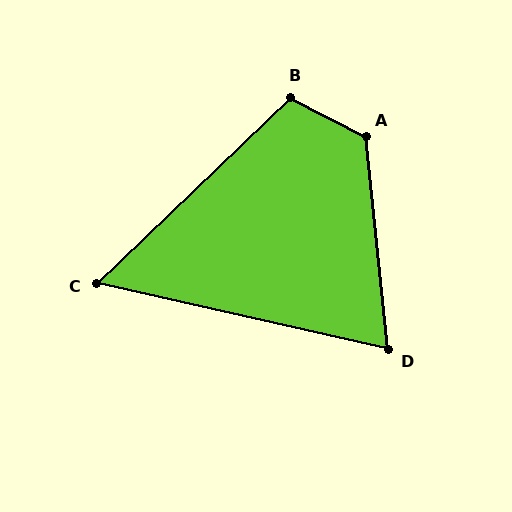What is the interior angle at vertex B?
Approximately 109 degrees (obtuse).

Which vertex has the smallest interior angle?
C, at approximately 56 degrees.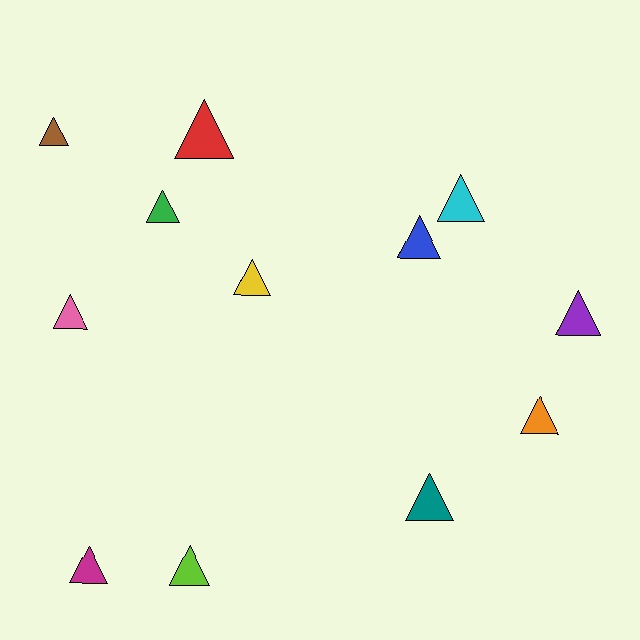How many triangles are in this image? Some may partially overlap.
There are 12 triangles.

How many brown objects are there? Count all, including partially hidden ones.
There is 1 brown object.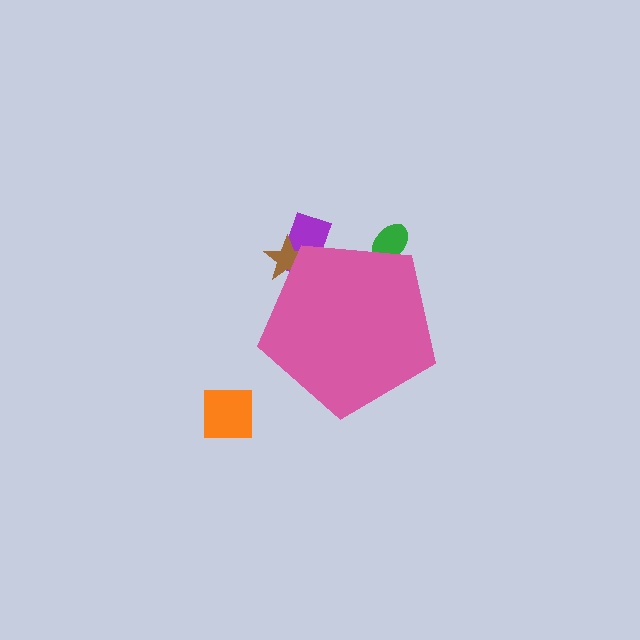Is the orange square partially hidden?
No, the orange square is fully visible.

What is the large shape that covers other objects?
A pink pentagon.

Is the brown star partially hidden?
Yes, the brown star is partially hidden behind the pink pentagon.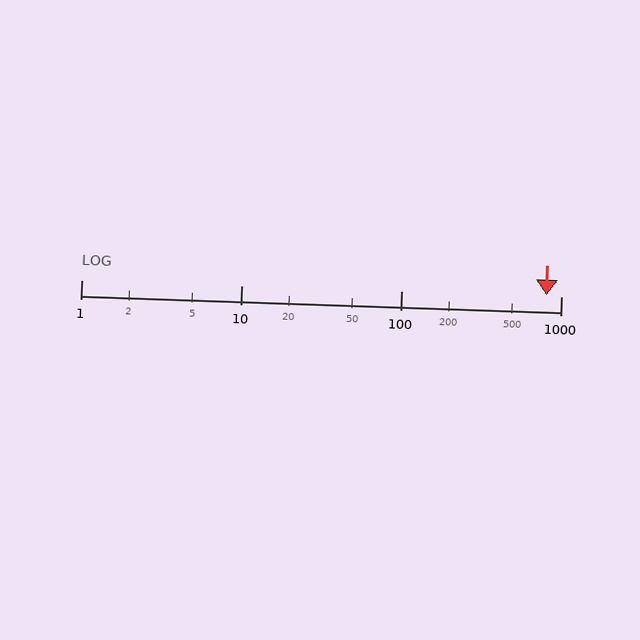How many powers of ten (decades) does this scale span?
The scale spans 3 decades, from 1 to 1000.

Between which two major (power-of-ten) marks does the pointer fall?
The pointer is between 100 and 1000.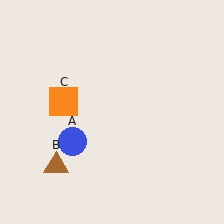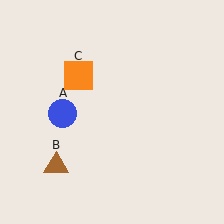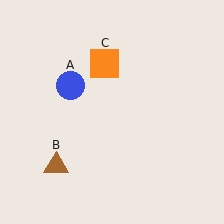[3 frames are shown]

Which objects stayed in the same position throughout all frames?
Brown triangle (object B) remained stationary.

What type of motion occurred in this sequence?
The blue circle (object A), orange square (object C) rotated clockwise around the center of the scene.